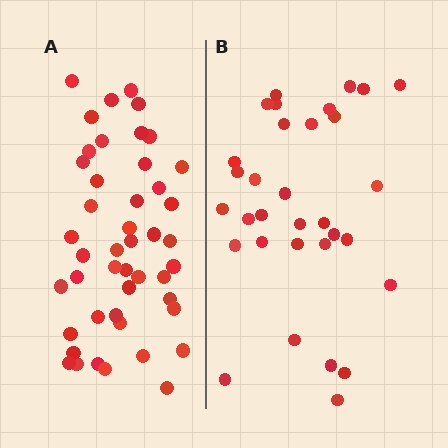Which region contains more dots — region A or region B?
Region A (the left region) has more dots.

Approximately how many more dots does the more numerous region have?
Region A has approximately 15 more dots than region B.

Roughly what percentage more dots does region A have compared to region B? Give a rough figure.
About 45% more.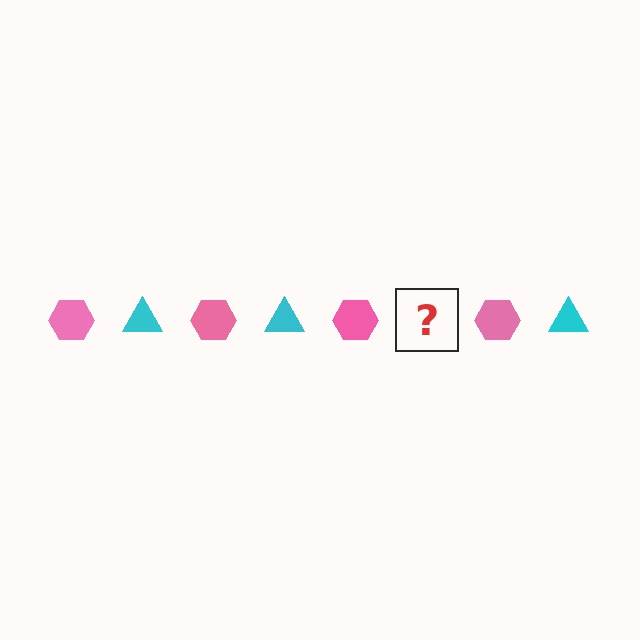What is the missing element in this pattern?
The missing element is a cyan triangle.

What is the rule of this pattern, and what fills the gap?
The rule is that the pattern alternates between pink hexagon and cyan triangle. The gap should be filled with a cyan triangle.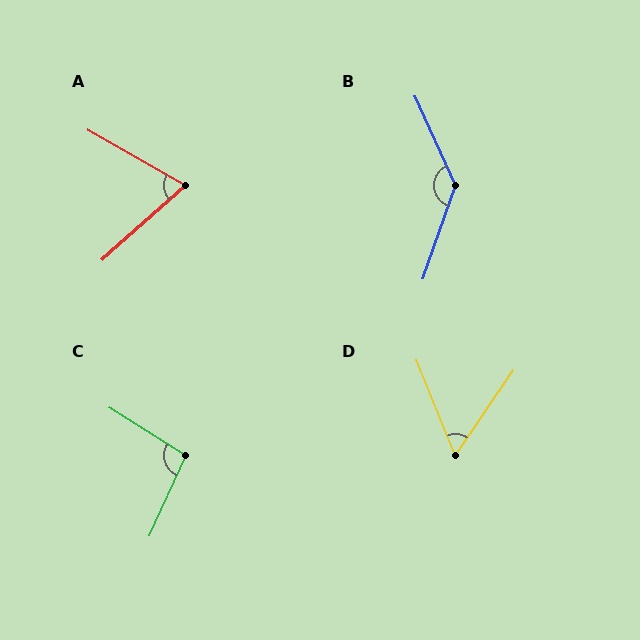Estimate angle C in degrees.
Approximately 98 degrees.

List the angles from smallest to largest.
D (56°), A (72°), C (98°), B (137°).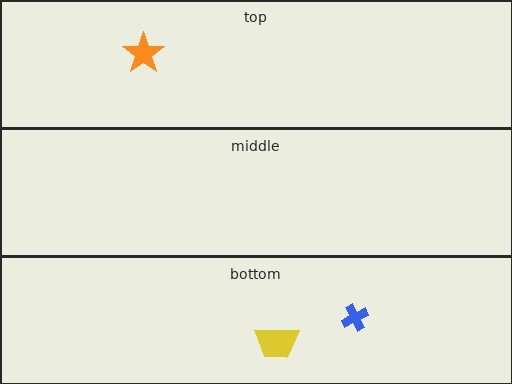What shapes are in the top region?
The orange star.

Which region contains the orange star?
The top region.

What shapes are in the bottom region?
The blue cross, the yellow trapezoid.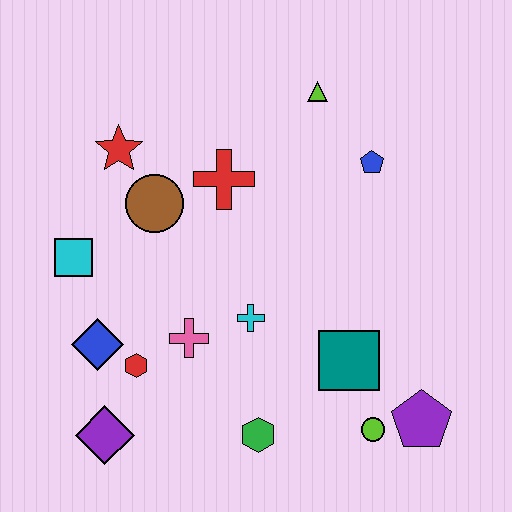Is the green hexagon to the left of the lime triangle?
Yes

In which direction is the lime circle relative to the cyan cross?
The lime circle is to the right of the cyan cross.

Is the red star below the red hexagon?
No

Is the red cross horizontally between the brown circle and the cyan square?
No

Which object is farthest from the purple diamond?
The lime triangle is farthest from the purple diamond.